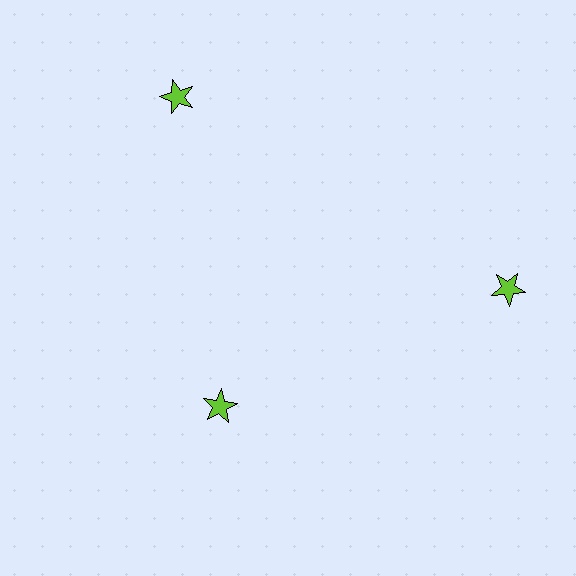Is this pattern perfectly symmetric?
No. The 3 lime stars are arranged in a ring, but one element near the 7 o'clock position is pulled inward toward the center, breaking the 3-fold rotational symmetry.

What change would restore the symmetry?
The symmetry would be restored by moving it outward, back onto the ring so that all 3 stars sit at equal angles and equal distance from the center.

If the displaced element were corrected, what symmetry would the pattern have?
It would have 3-fold rotational symmetry — the pattern would map onto itself every 120 degrees.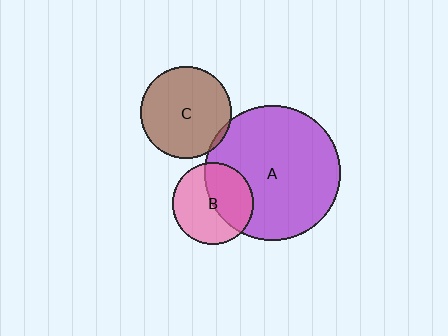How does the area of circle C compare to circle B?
Approximately 1.3 times.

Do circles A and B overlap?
Yes.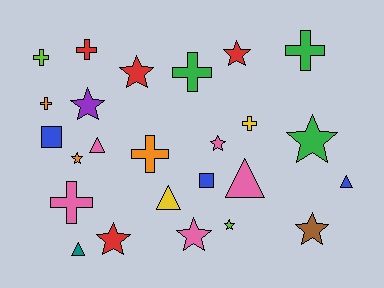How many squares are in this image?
There are 2 squares.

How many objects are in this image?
There are 25 objects.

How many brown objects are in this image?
There is 1 brown object.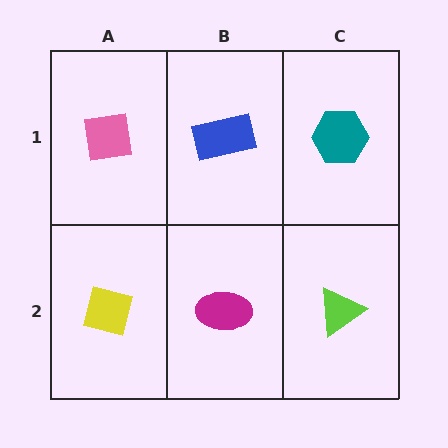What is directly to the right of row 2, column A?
A magenta ellipse.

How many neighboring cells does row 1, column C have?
2.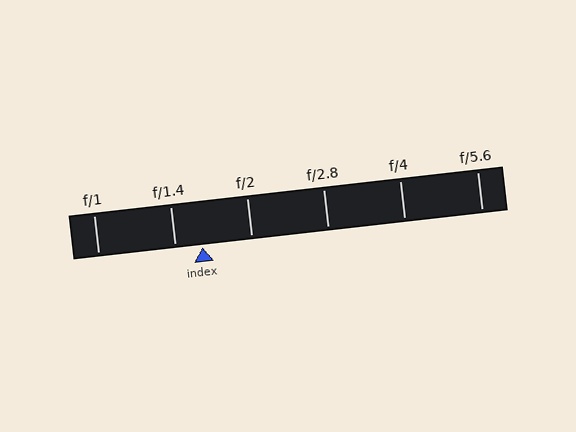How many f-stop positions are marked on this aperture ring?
There are 6 f-stop positions marked.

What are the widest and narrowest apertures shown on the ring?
The widest aperture shown is f/1 and the narrowest is f/5.6.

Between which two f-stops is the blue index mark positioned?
The index mark is between f/1.4 and f/2.